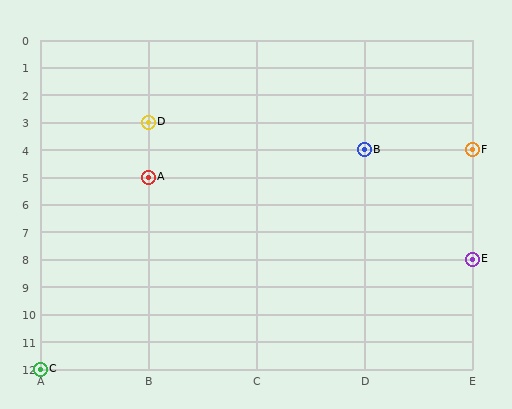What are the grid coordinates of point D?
Point D is at grid coordinates (B, 3).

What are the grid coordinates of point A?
Point A is at grid coordinates (B, 5).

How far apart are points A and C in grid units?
Points A and C are 1 column and 7 rows apart (about 7.1 grid units diagonally).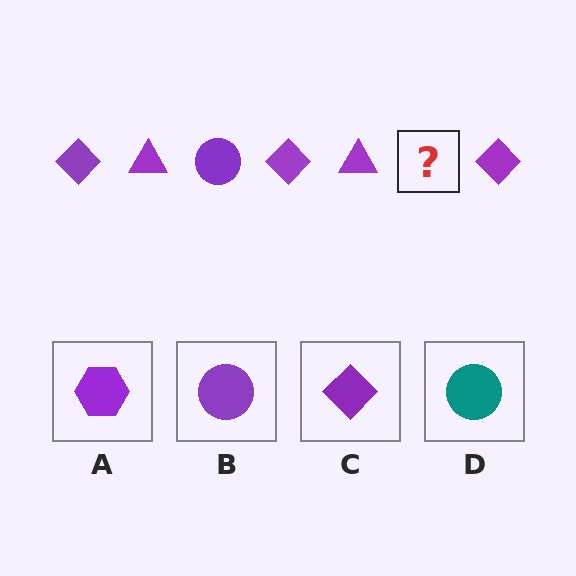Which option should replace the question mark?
Option B.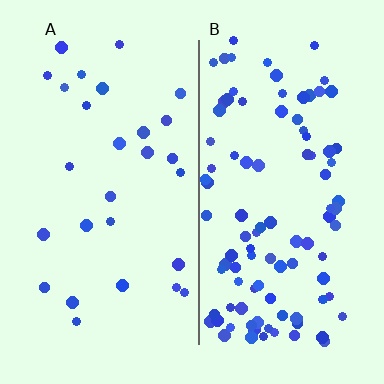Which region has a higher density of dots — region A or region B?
B (the right).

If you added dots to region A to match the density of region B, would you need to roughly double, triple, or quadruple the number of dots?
Approximately quadruple.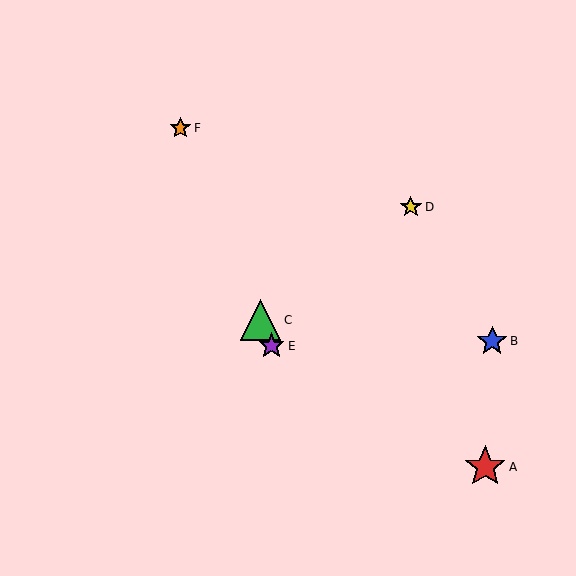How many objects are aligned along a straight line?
3 objects (C, E, F) are aligned along a straight line.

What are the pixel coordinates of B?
Object B is at (492, 341).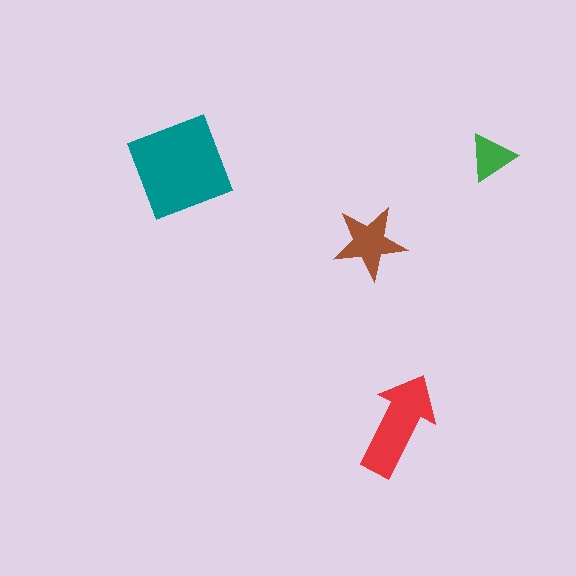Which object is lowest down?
The red arrow is bottommost.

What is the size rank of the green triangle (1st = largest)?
4th.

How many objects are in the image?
There are 4 objects in the image.